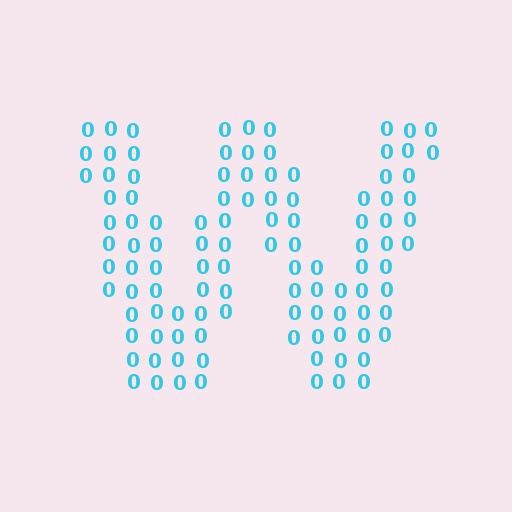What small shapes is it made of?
It is made of small digit 0's.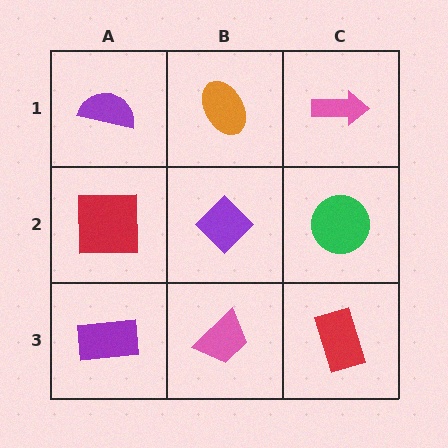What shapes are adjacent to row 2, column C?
A pink arrow (row 1, column C), a red rectangle (row 3, column C), a purple diamond (row 2, column B).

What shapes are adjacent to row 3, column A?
A red square (row 2, column A), a pink trapezoid (row 3, column B).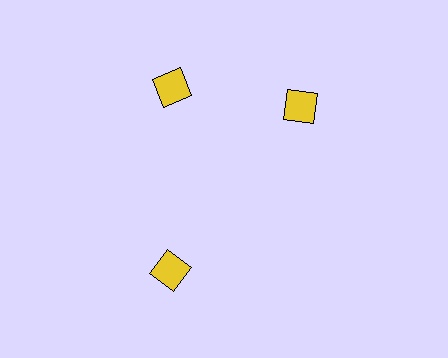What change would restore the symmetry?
The symmetry would be restored by rotating it back into even spacing with its neighbors so that all 3 squares sit at equal angles and equal distance from the center.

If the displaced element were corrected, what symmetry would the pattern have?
It would have 3-fold rotational symmetry — the pattern would map onto itself every 120 degrees.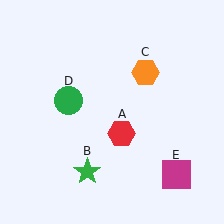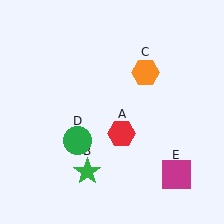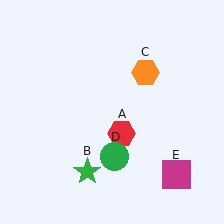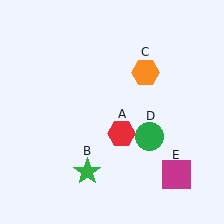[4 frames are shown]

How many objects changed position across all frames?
1 object changed position: green circle (object D).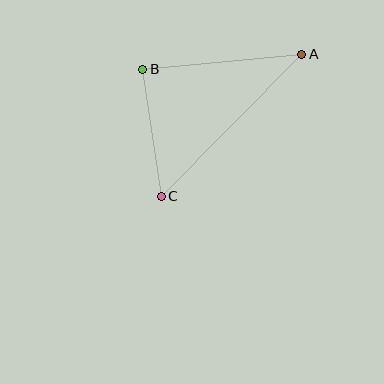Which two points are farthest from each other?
Points A and C are farthest from each other.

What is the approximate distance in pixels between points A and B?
The distance between A and B is approximately 159 pixels.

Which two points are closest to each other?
Points B and C are closest to each other.